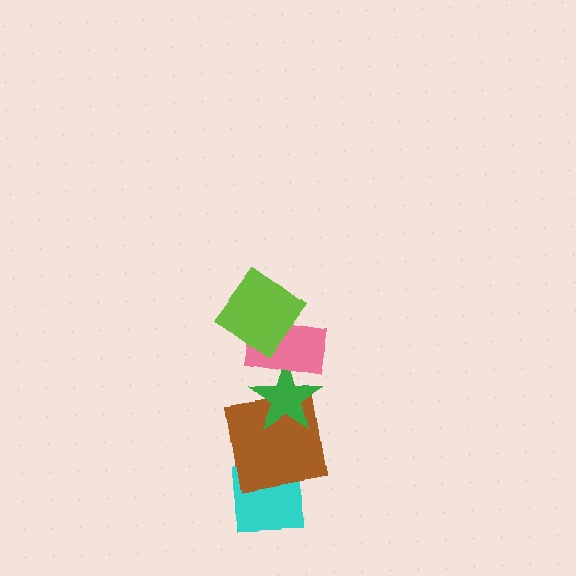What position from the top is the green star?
The green star is 3rd from the top.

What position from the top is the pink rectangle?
The pink rectangle is 2nd from the top.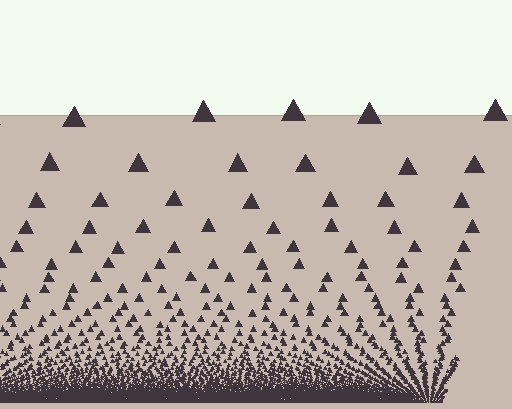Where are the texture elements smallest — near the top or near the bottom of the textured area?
Near the bottom.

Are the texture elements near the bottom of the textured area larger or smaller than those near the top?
Smaller. The gradient is inverted — elements near the bottom are smaller and denser.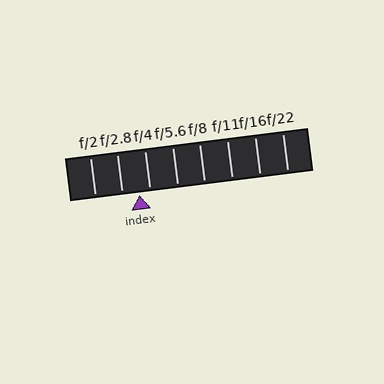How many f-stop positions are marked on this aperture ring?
There are 8 f-stop positions marked.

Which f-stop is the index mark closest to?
The index mark is closest to f/4.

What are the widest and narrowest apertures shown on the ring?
The widest aperture shown is f/2 and the narrowest is f/22.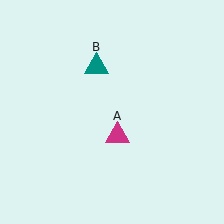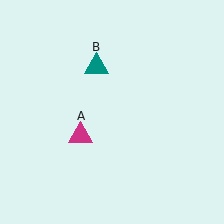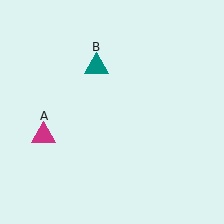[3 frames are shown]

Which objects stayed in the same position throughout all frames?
Teal triangle (object B) remained stationary.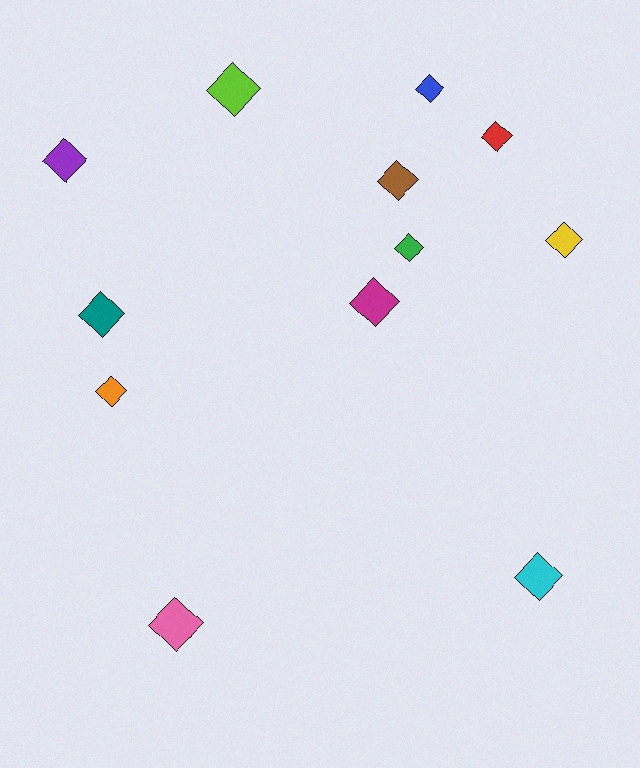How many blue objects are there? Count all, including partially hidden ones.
There is 1 blue object.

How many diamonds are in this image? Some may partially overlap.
There are 12 diamonds.